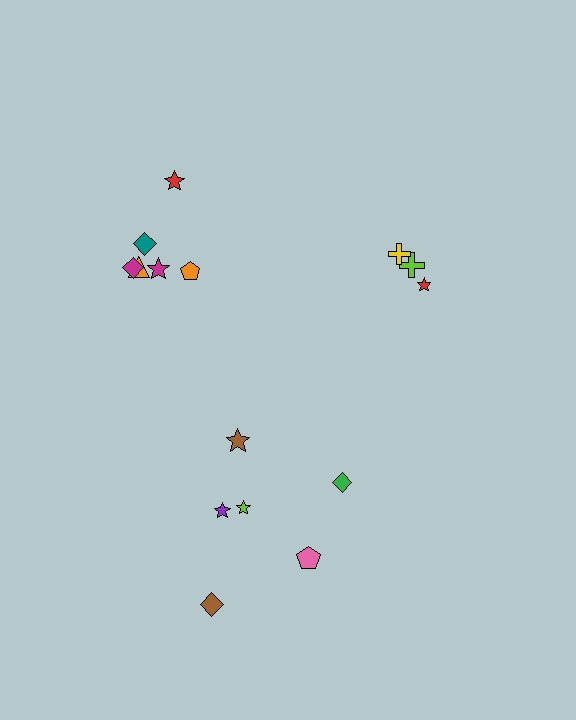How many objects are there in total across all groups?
There are 15 objects.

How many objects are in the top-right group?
There are 3 objects.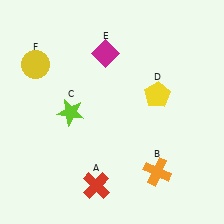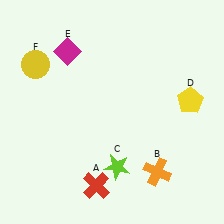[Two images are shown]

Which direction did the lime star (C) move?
The lime star (C) moved down.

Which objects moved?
The objects that moved are: the lime star (C), the yellow pentagon (D), the magenta diamond (E).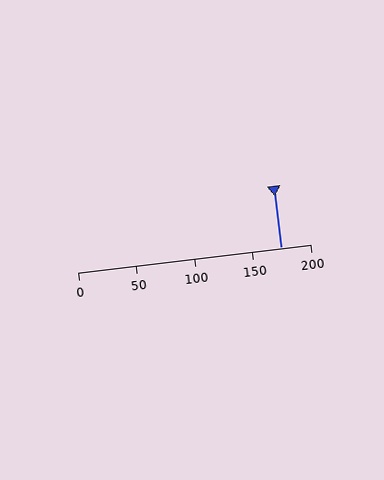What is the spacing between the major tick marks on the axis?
The major ticks are spaced 50 apart.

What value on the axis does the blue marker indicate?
The marker indicates approximately 175.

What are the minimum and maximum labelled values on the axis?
The axis runs from 0 to 200.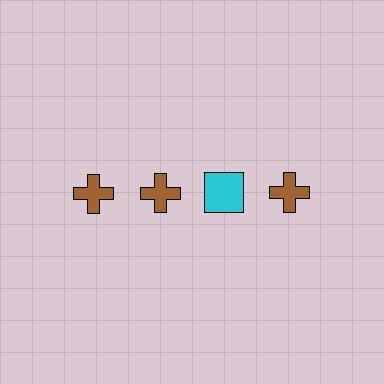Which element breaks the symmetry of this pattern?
The cyan square in the top row, center column breaks the symmetry. All other shapes are brown crosses.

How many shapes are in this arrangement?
There are 4 shapes arranged in a grid pattern.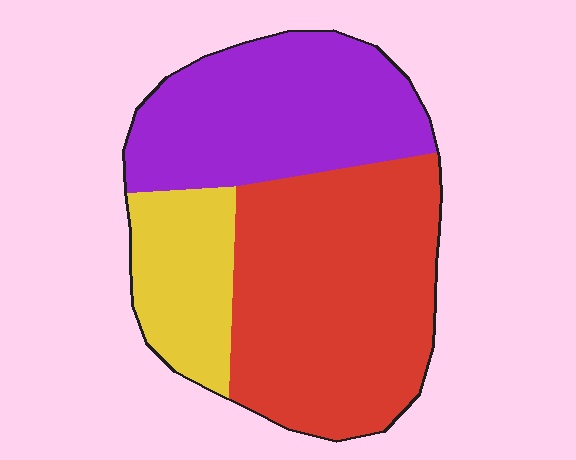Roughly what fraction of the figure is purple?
Purple takes up about one third (1/3) of the figure.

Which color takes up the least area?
Yellow, at roughly 15%.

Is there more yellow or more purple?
Purple.